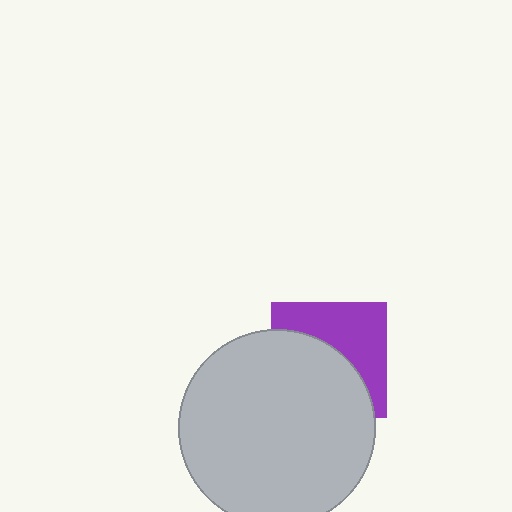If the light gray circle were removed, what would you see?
You would see the complete purple square.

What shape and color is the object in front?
The object in front is a light gray circle.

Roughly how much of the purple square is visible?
About half of it is visible (roughly 47%).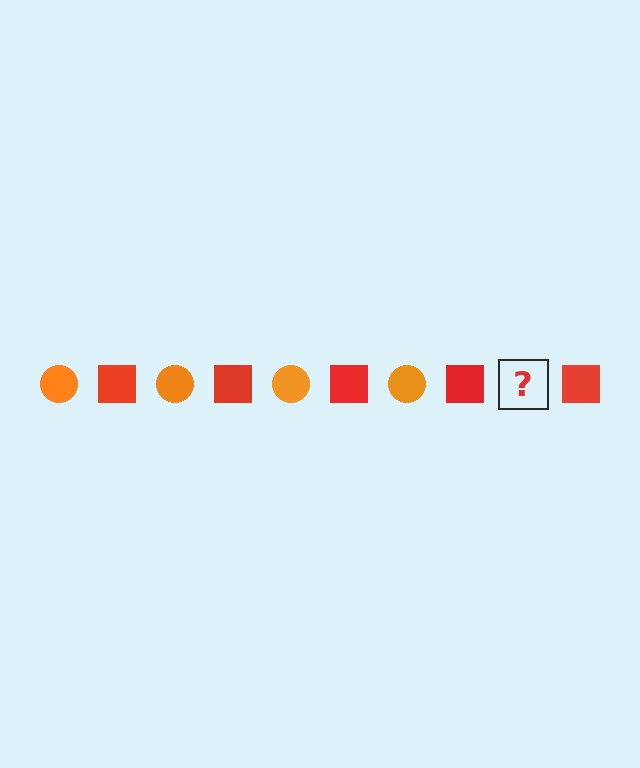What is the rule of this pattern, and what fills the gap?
The rule is that the pattern alternates between orange circle and red square. The gap should be filled with an orange circle.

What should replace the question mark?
The question mark should be replaced with an orange circle.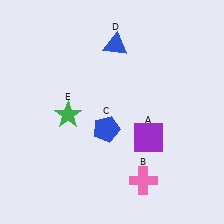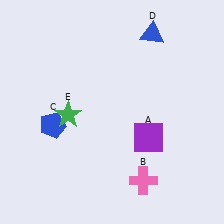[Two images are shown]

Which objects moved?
The objects that moved are: the blue pentagon (C), the blue triangle (D).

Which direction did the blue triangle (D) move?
The blue triangle (D) moved right.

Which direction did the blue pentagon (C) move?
The blue pentagon (C) moved left.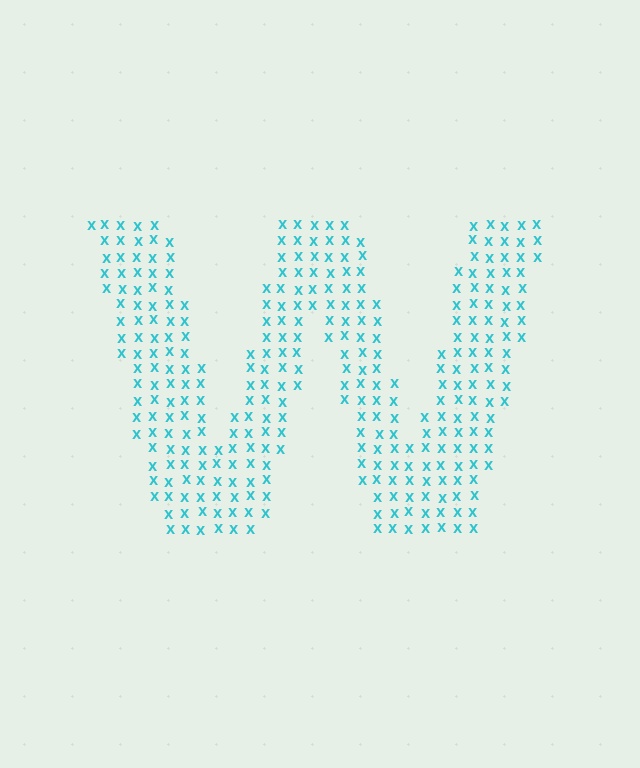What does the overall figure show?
The overall figure shows the letter W.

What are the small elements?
The small elements are letter X's.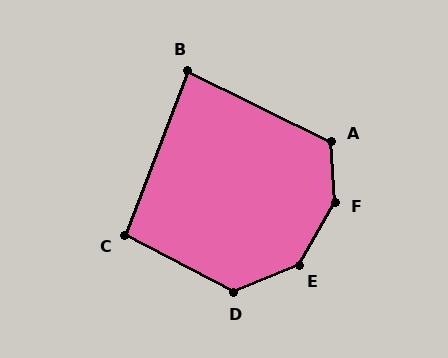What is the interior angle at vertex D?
Approximately 129 degrees (obtuse).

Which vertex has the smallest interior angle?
B, at approximately 85 degrees.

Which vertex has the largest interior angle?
F, at approximately 146 degrees.